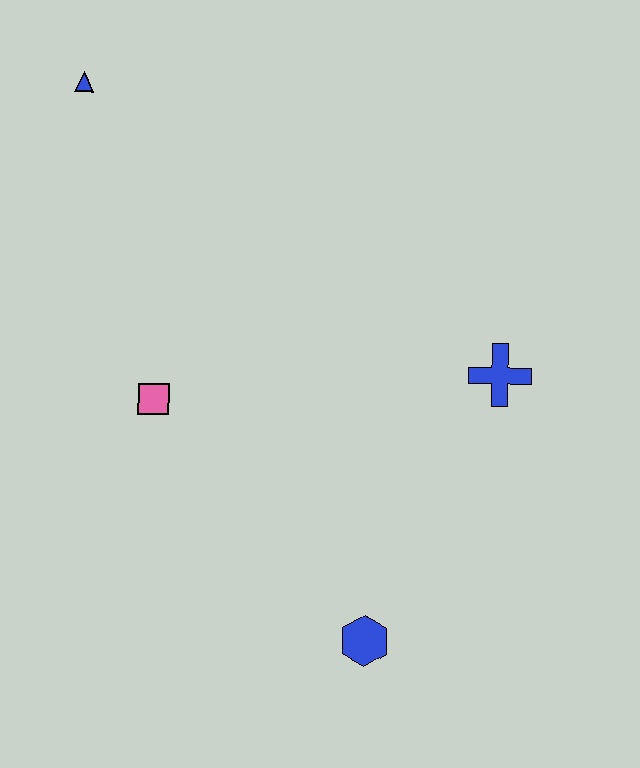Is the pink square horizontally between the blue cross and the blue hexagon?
No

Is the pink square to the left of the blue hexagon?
Yes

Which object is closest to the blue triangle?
The pink square is closest to the blue triangle.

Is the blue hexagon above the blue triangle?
No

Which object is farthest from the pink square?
The blue cross is farthest from the pink square.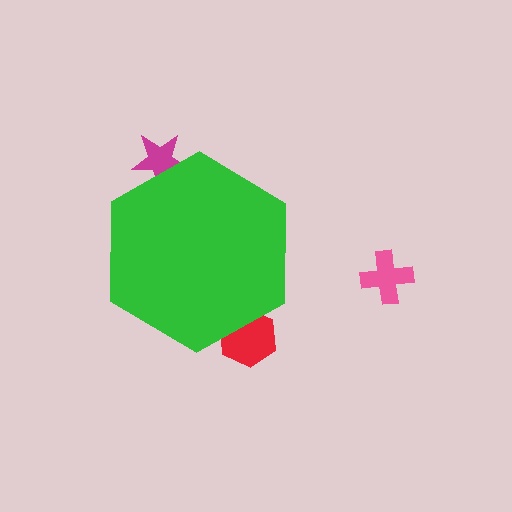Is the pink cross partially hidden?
No, the pink cross is fully visible.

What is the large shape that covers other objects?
A green hexagon.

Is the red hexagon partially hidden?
Yes, the red hexagon is partially hidden behind the green hexagon.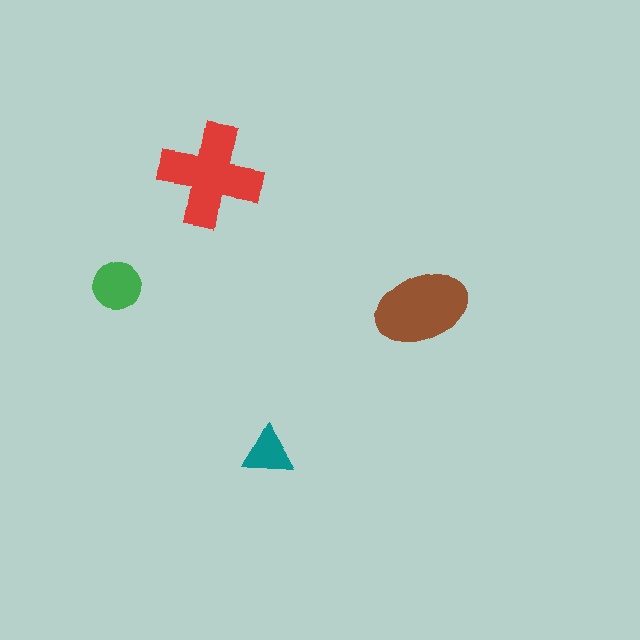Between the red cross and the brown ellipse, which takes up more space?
The red cross.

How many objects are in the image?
There are 4 objects in the image.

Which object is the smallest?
The teal triangle.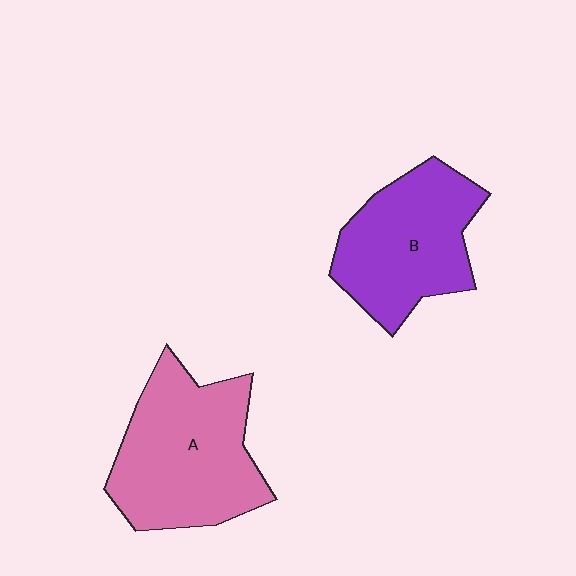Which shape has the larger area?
Shape A (pink).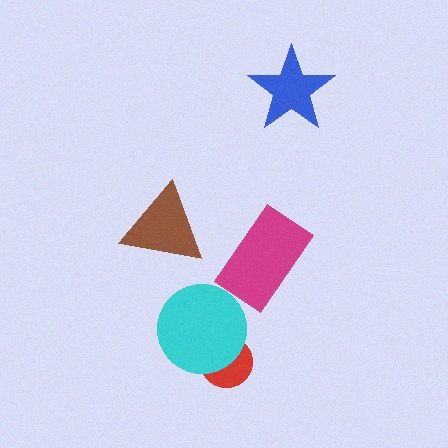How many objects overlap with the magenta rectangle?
0 objects overlap with the magenta rectangle.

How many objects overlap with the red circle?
1 object overlaps with the red circle.